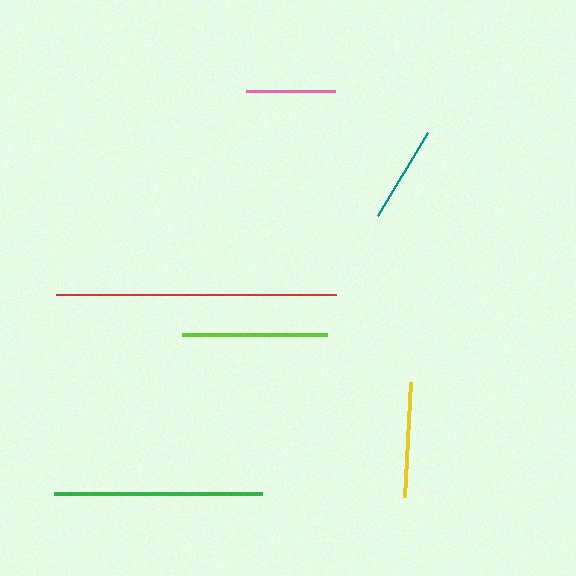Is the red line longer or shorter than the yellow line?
The red line is longer than the yellow line.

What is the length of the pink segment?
The pink segment is approximately 89 pixels long.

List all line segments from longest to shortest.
From longest to shortest: red, green, lime, yellow, teal, pink.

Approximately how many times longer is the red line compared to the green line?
The red line is approximately 1.3 times the length of the green line.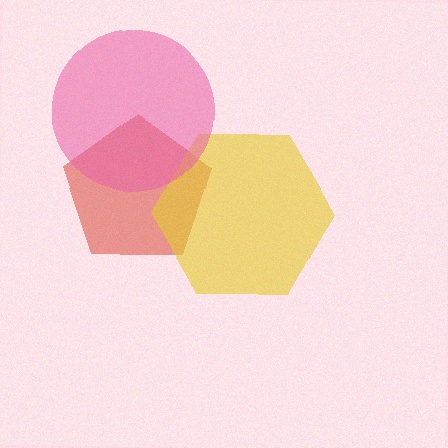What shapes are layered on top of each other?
The layered shapes are: a red pentagon, a yellow hexagon, a pink circle.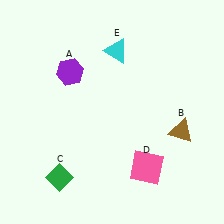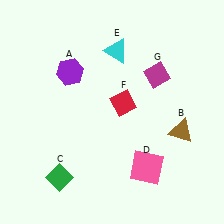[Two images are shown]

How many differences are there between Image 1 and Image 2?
There are 2 differences between the two images.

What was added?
A red diamond (F), a magenta diamond (G) were added in Image 2.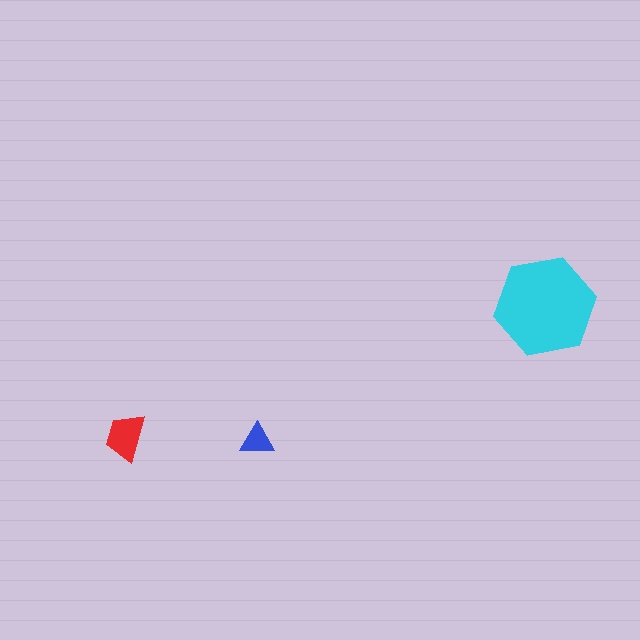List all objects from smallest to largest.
The blue triangle, the red trapezoid, the cyan hexagon.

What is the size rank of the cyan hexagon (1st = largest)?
1st.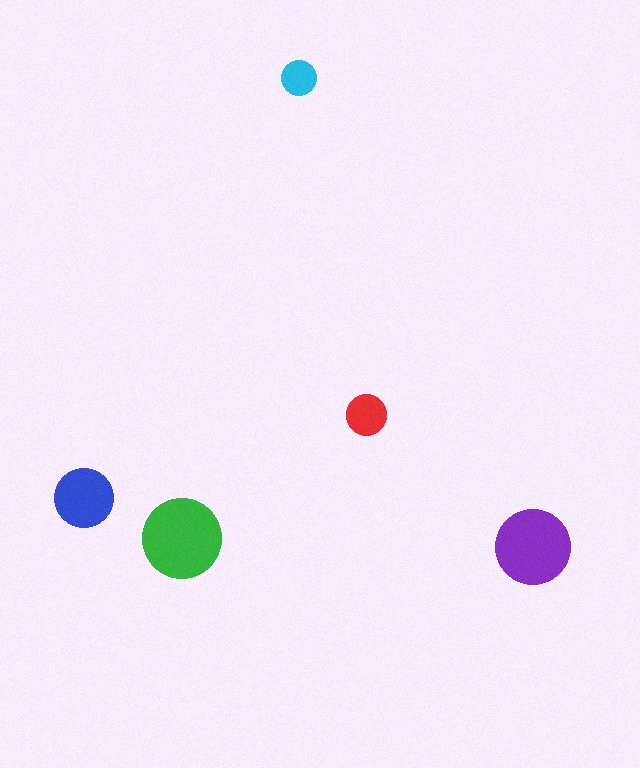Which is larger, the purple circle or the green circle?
The green one.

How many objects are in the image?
There are 5 objects in the image.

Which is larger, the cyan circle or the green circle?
The green one.